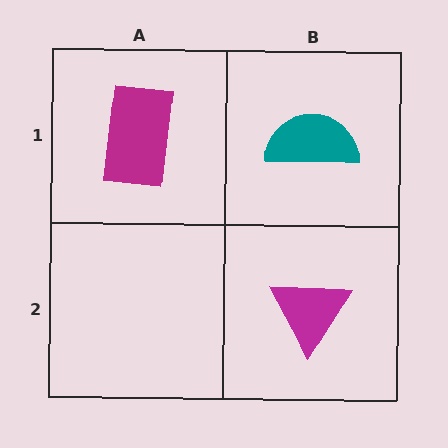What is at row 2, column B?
A magenta triangle.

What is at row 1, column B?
A teal semicircle.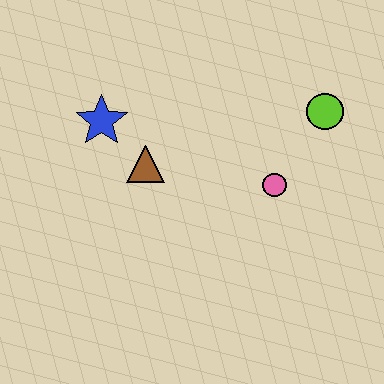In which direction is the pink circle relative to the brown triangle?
The pink circle is to the right of the brown triangle.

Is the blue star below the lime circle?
Yes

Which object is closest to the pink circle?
The lime circle is closest to the pink circle.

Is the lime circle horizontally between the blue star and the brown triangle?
No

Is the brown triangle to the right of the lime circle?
No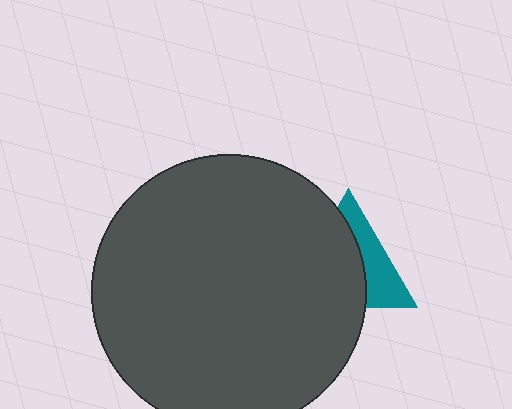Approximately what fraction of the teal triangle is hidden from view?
Roughly 62% of the teal triangle is hidden behind the dark gray circle.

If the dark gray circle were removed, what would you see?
You would see the complete teal triangle.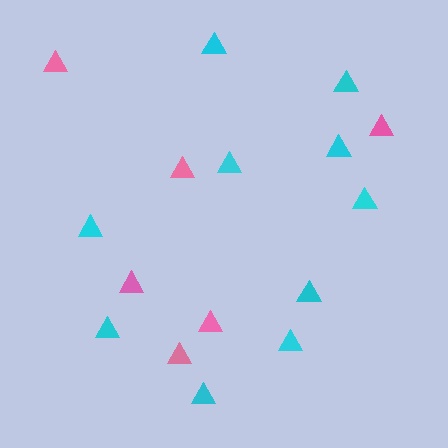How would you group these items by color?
There are 2 groups: one group of pink triangles (6) and one group of cyan triangles (10).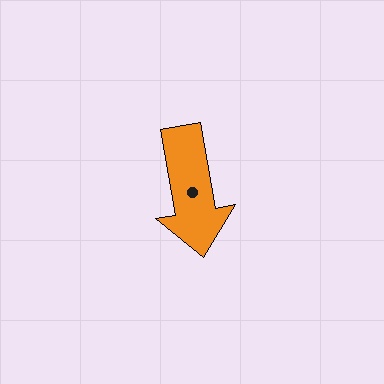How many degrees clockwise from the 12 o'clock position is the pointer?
Approximately 170 degrees.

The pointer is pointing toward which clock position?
Roughly 6 o'clock.